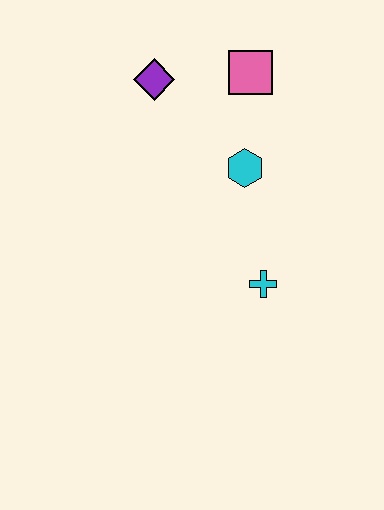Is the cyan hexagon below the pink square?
Yes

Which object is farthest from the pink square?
The cyan cross is farthest from the pink square.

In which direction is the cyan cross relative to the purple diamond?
The cyan cross is below the purple diamond.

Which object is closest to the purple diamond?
The pink square is closest to the purple diamond.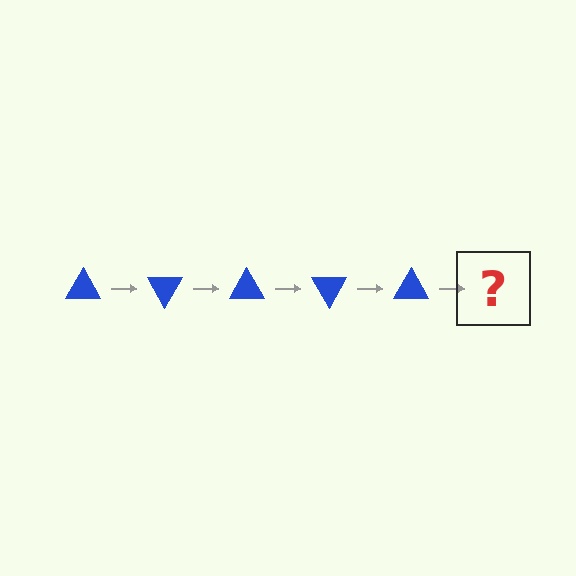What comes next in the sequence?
The next element should be a blue triangle rotated 300 degrees.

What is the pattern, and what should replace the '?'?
The pattern is that the triangle rotates 60 degrees each step. The '?' should be a blue triangle rotated 300 degrees.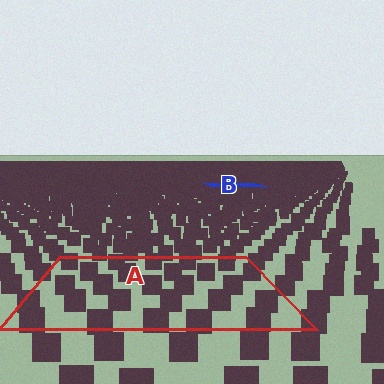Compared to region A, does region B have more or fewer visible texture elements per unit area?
Region B has more texture elements per unit area — they are packed more densely because it is farther away.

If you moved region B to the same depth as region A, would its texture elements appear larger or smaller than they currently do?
They would appear larger. At a closer depth, the same texture elements are projected at a bigger on-screen size.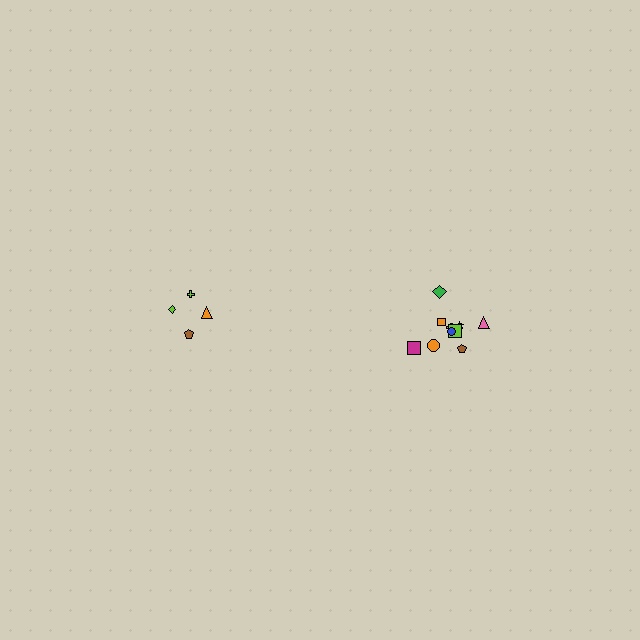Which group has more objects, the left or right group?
The right group.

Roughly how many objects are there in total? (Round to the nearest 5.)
Roughly 15 objects in total.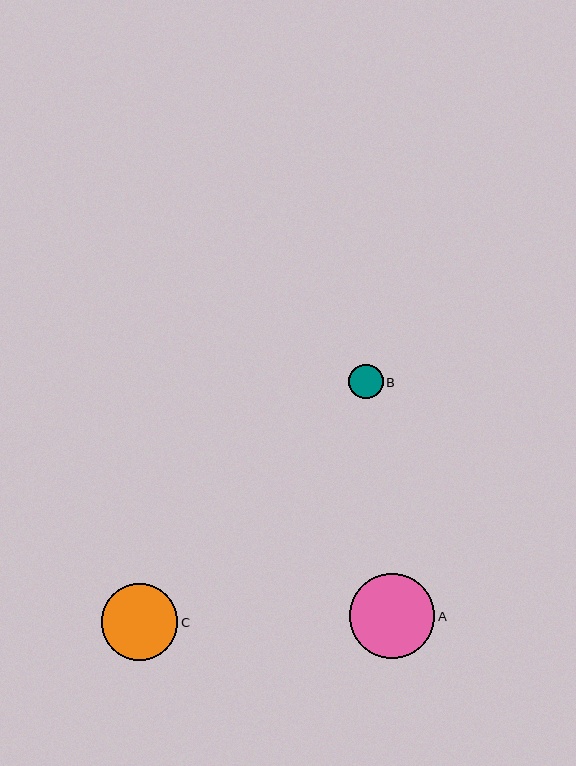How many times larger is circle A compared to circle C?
Circle A is approximately 1.1 times the size of circle C.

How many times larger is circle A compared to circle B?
Circle A is approximately 2.5 times the size of circle B.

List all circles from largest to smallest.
From largest to smallest: A, C, B.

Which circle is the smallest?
Circle B is the smallest with a size of approximately 35 pixels.